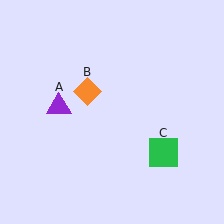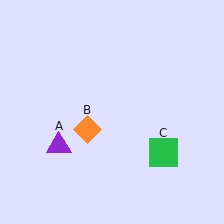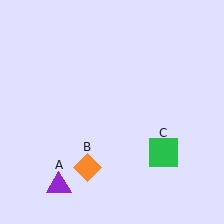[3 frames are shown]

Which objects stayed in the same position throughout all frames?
Green square (object C) remained stationary.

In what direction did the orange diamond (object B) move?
The orange diamond (object B) moved down.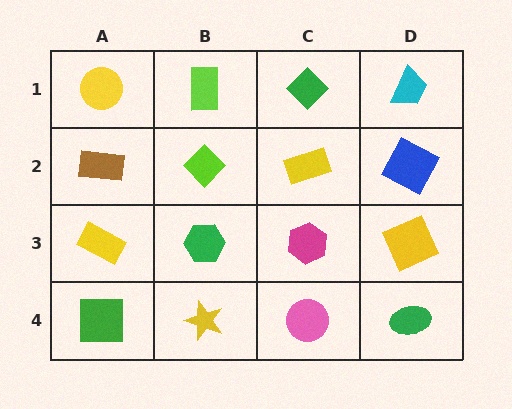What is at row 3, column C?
A magenta hexagon.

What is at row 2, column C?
A yellow rectangle.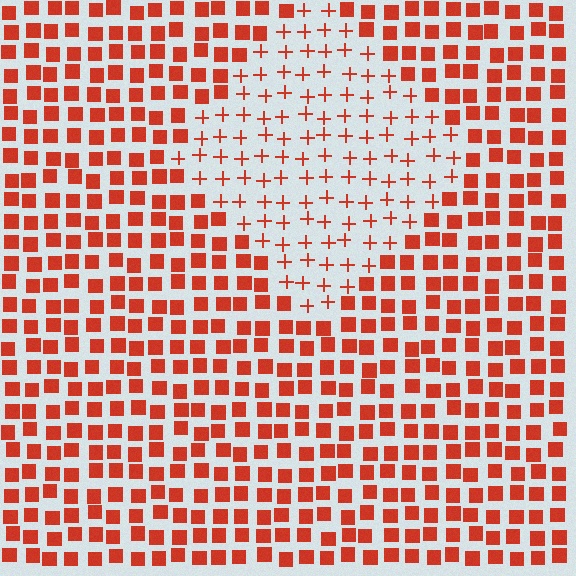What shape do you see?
I see a diamond.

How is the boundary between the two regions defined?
The boundary is defined by a change in element shape: plus signs inside vs. squares outside. All elements share the same color and spacing.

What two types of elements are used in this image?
The image uses plus signs inside the diamond region and squares outside it.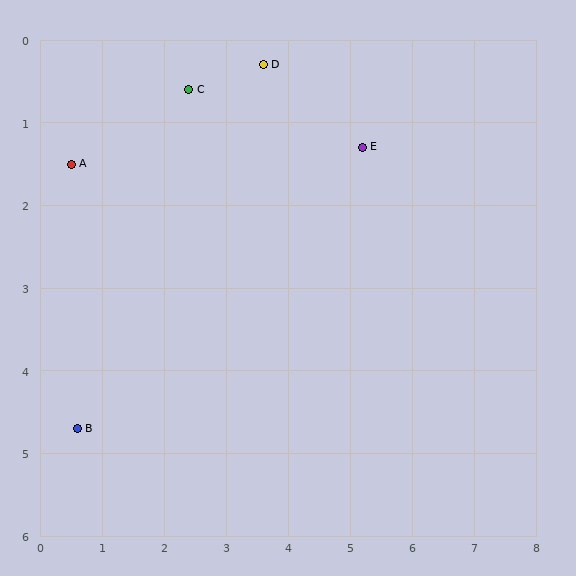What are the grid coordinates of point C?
Point C is at approximately (2.4, 0.6).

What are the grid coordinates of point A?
Point A is at approximately (0.5, 1.5).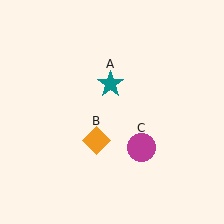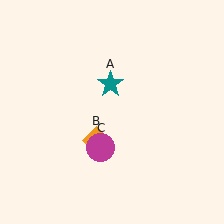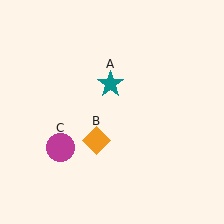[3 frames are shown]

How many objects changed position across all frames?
1 object changed position: magenta circle (object C).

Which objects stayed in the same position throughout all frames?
Teal star (object A) and orange diamond (object B) remained stationary.